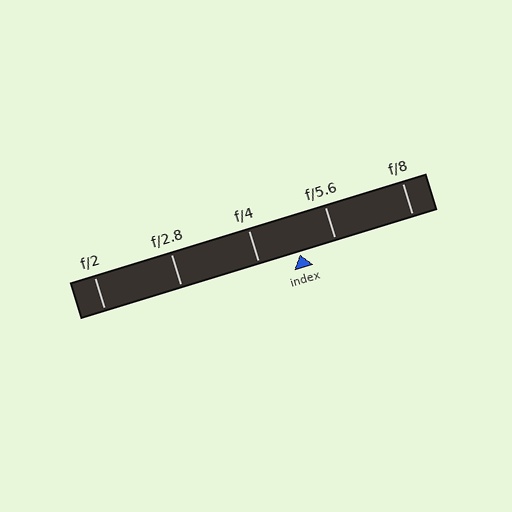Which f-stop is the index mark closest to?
The index mark is closest to f/5.6.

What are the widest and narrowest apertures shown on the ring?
The widest aperture shown is f/2 and the narrowest is f/8.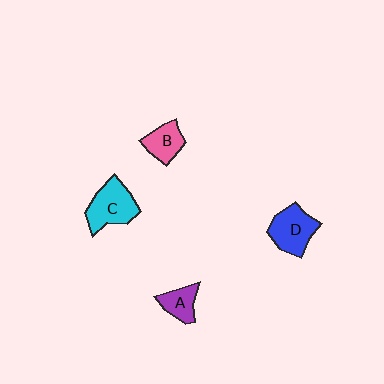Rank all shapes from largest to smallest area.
From largest to smallest: C (cyan), D (blue), B (pink), A (purple).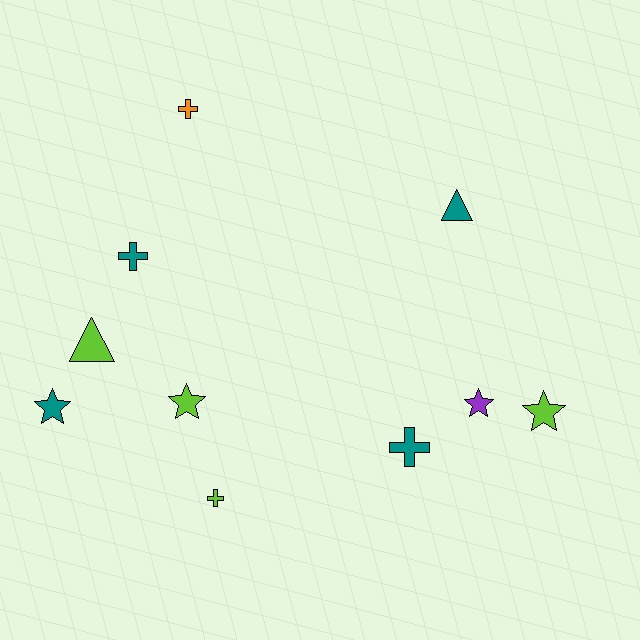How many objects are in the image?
There are 10 objects.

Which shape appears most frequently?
Cross, with 4 objects.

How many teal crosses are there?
There are 2 teal crosses.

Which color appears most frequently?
Teal, with 4 objects.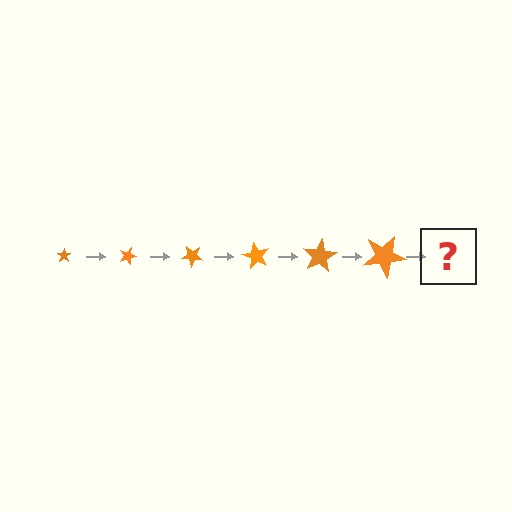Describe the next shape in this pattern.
It should be a star, larger than the previous one and rotated 120 degrees from the start.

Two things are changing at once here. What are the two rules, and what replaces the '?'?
The two rules are that the star grows larger each step and it rotates 20 degrees each step. The '?' should be a star, larger than the previous one and rotated 120 degrees from the start.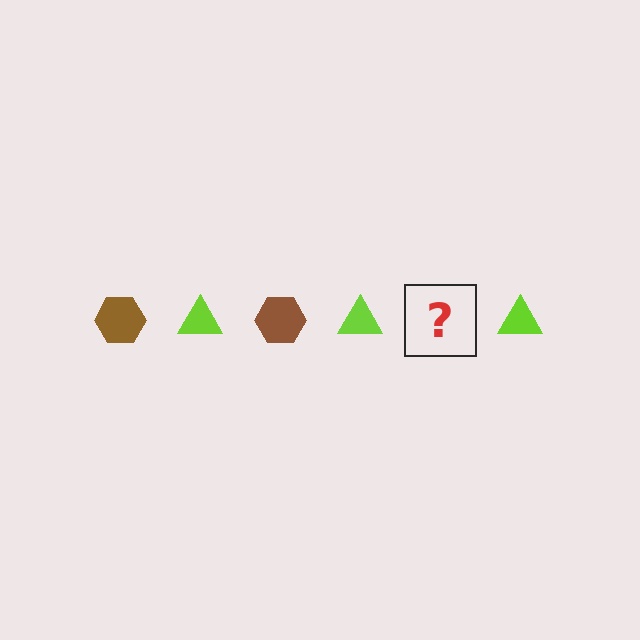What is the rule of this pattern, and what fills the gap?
The rule is that the pattern alternates between brown hexagon and lime triangle. The gap should be filled with a brown hexagon.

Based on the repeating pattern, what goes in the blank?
The blank should be a brown hexagon.